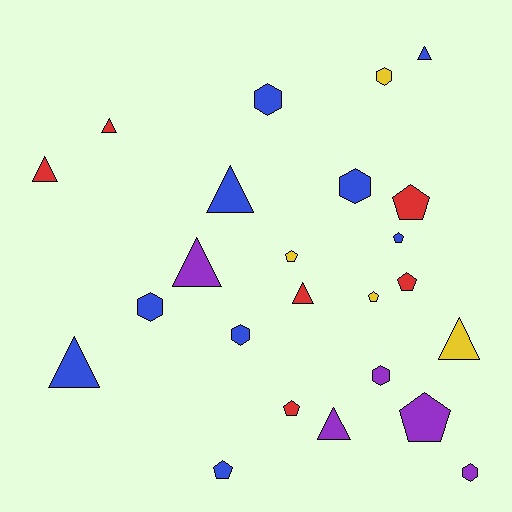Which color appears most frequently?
Blue, with 9 objects.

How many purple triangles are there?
There are 2 purple triangles.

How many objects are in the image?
There are 24 objects.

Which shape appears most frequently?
Triangle, with 9 objects.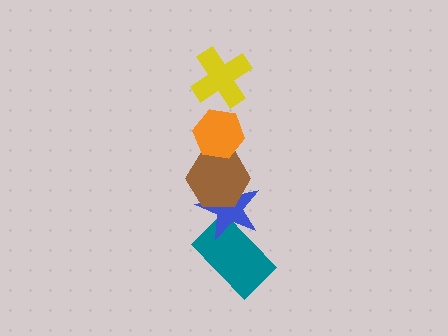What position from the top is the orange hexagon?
The orange hexagon is 2nd from the top.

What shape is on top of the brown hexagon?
The orange hexagon is on top of the brown hexagon.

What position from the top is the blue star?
The blue star is 4th from the top.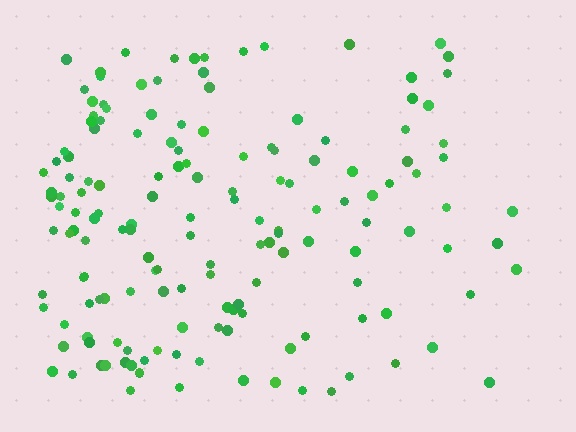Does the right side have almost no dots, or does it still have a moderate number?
Still a moderate number, just noticeably fewer than the left.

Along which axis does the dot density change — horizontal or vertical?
Horizontal.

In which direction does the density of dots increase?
From right to left, with the left side densest.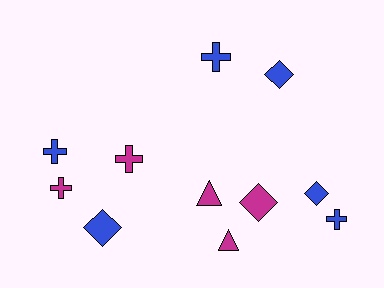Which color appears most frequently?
Blue, with 6 objects.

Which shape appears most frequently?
Cross, with 5 objects.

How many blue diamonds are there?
There are 3 blue diamonds.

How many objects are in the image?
There are 11 objects.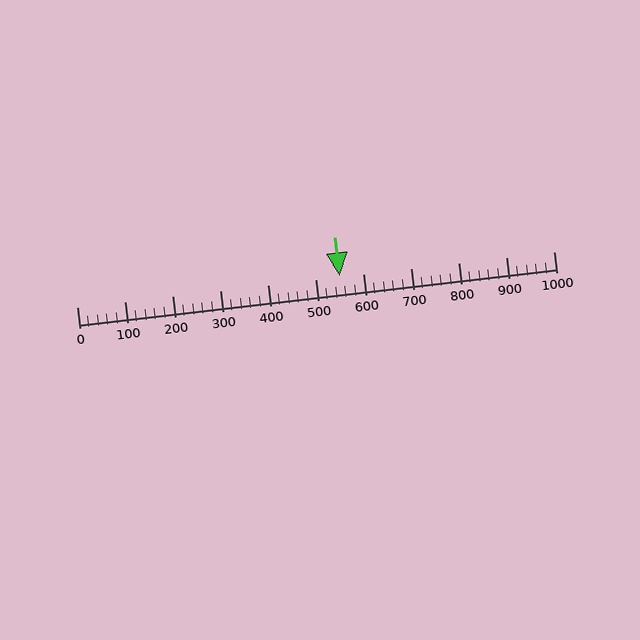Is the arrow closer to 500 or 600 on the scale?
The arrow is closer to 600.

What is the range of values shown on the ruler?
The ruler shows values from 0 to 1000.